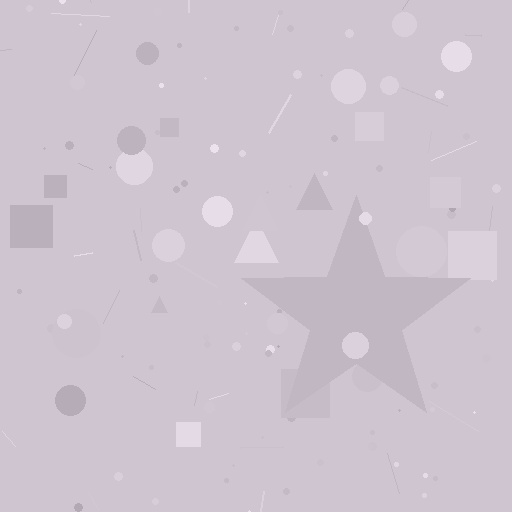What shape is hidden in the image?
A star is hidden in the image.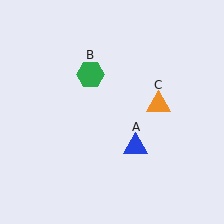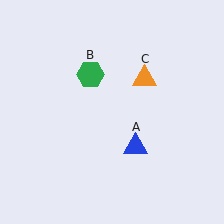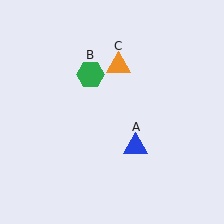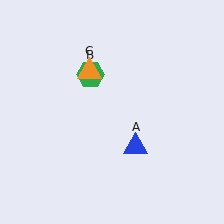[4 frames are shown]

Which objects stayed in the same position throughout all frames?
Blue triangle (object A) and green hexagon (object B) remained stationary.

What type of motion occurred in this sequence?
The orange triangle (object C) rotated counterclockwise around the center of the scene.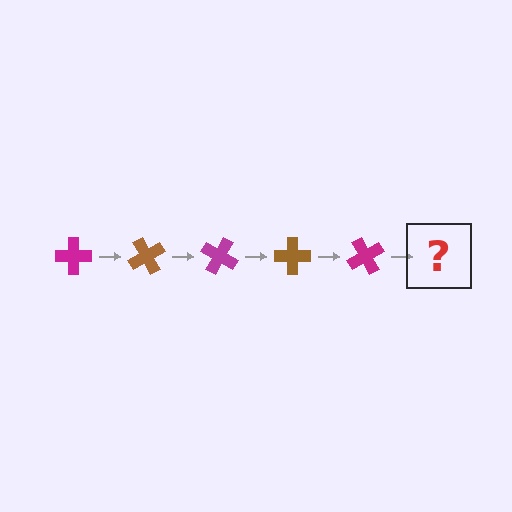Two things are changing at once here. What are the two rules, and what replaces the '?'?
The two rules are that it rotates 60 degrees each step and the color cycles through magenta and brown. The '?' should be a brown cross, rotated 300 degrees from the start.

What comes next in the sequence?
The next element should be a brown cross, rotated 300 degrees from the start.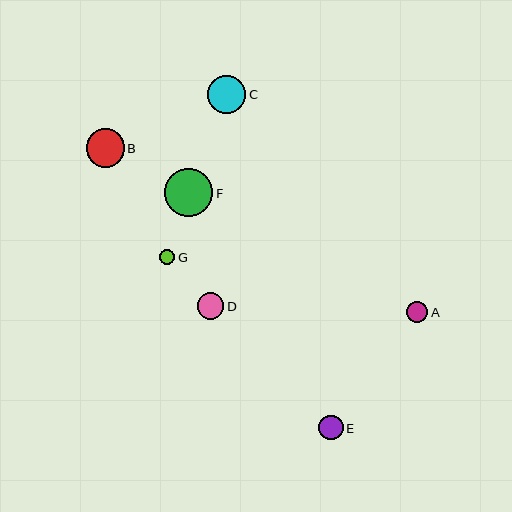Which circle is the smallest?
Circle G is the smallest with a size of approximately 15 pixels.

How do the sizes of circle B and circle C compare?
Circle B and circle C are approximately the same size.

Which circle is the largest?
Circle F is the largest with a size of approximately 48 pixels.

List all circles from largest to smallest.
From largest to smallest: F, B, C, D, E, A, G.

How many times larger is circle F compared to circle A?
Circle F is approximately 2.3 times the size of circle A.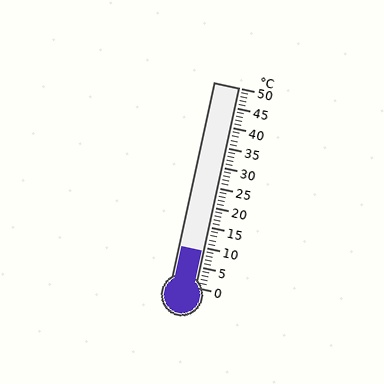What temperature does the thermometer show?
The thermometer shows approximately 9°C.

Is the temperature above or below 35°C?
The temperature is below 35°C.